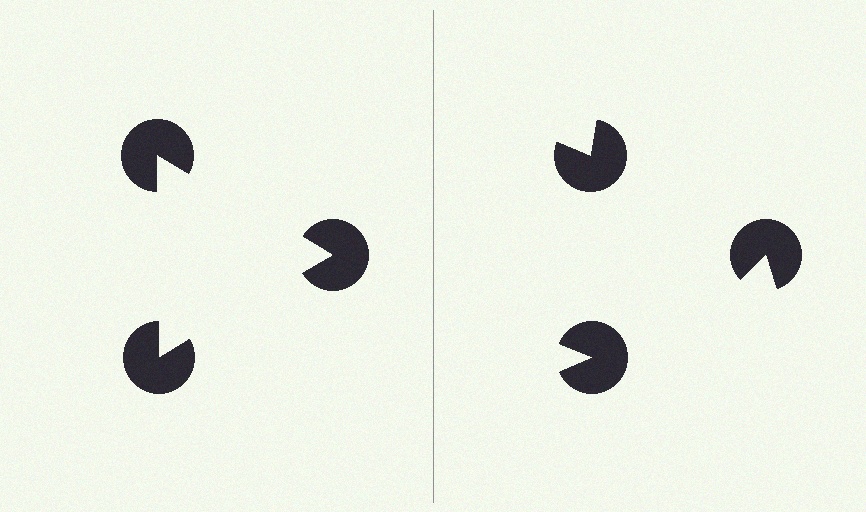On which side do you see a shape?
An illusory triangle appears on the left side. On the right side the wedge cuts are rotated, so no coherent shape forms.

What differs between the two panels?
The pac-man discs are positioned identically on both sides; only the wedge orientations differ. On the left they align to a triangle; on the right they are misaligned.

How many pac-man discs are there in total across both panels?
6 — 3 on each side.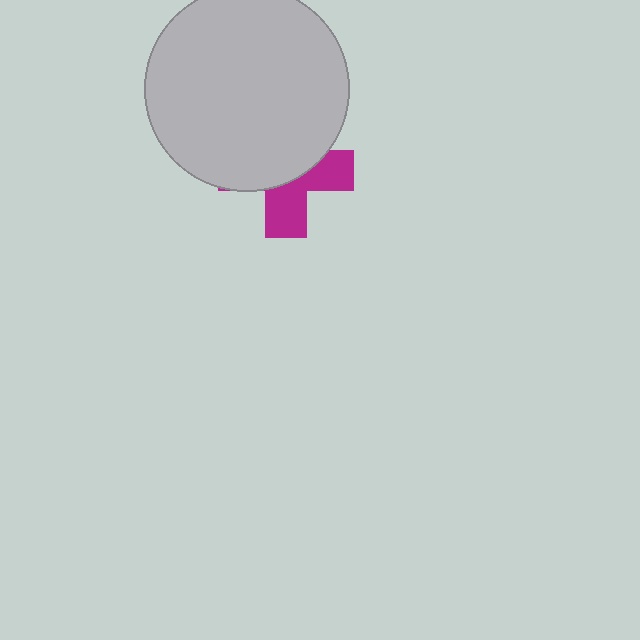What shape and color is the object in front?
The object in front is a light gray circle.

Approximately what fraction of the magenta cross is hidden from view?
Roughly 59% of the magenta cross is hidden behind the light gray circle.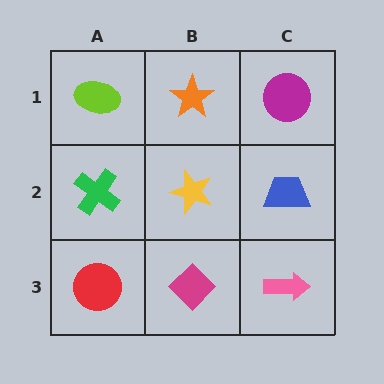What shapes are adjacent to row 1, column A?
A green cross (row 2, column A), an orange star (row 1, column B).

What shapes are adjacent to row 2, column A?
A lime ellipse (row 1, column A), a red circle (row 3, column A), a yellow star (row 2, column B).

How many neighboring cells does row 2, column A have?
3.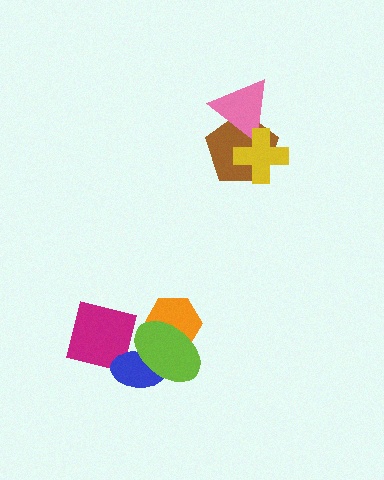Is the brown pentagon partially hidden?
Yes, it is partially covered by another shape.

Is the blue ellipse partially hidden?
Yes, it is partially covered by another shape.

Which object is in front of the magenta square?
The blue ellipse is in front of the magenta square.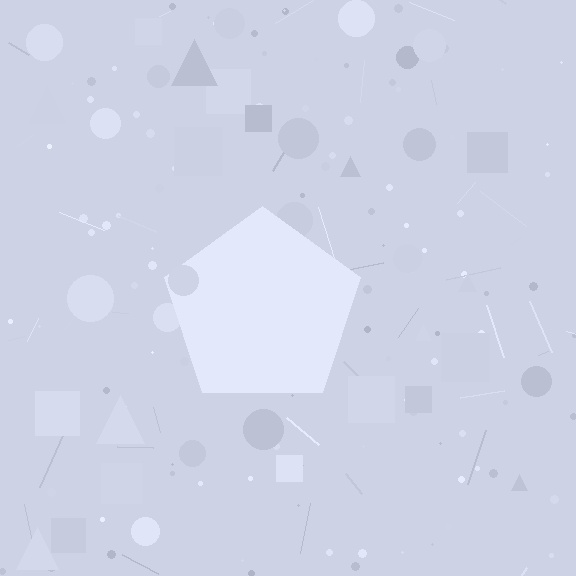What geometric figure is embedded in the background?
A pentagon is embedded in the background.